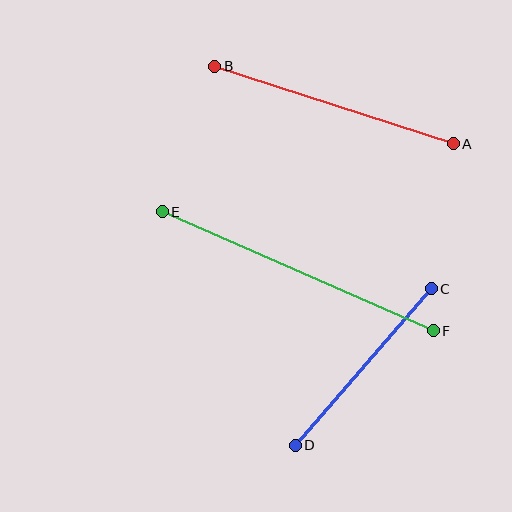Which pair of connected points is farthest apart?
Points E and F are farthest apart.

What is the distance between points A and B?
The distance is approximately 251 pixels.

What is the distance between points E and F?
The distance is approximately 296 pixels.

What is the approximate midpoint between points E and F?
The midpoint is at approximately (298, 271) pixels.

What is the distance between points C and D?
The distance is approximately 207 pixels.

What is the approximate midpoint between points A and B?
The midpoint is at approximately (334, 105) pixels.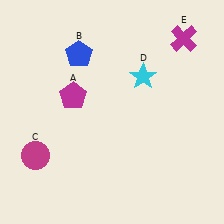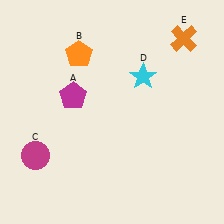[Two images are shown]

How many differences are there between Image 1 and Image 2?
There are 2 differences between the two images.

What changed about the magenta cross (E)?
In Image 1, E is magenta. In Image 2, it changed to orange.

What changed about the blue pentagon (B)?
In Image 1, B is blue. In Image 2, it changed to orange.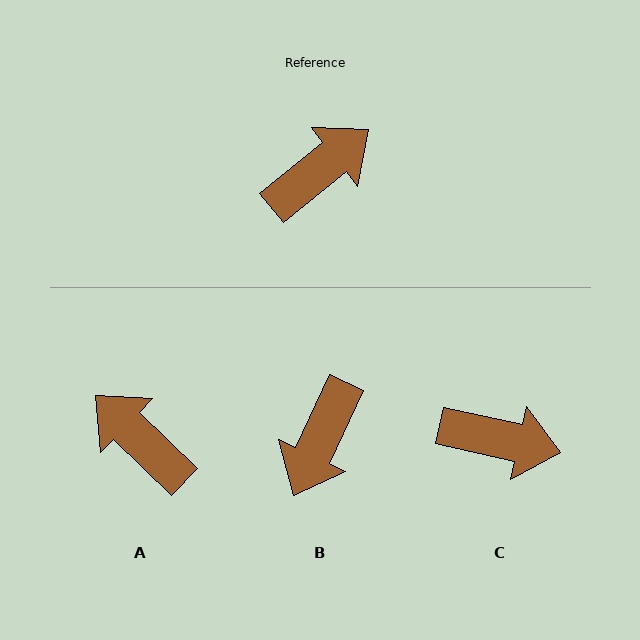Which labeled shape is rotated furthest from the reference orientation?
B, about 154 degrees away.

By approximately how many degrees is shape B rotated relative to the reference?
Approximately 154 degrees clockwise.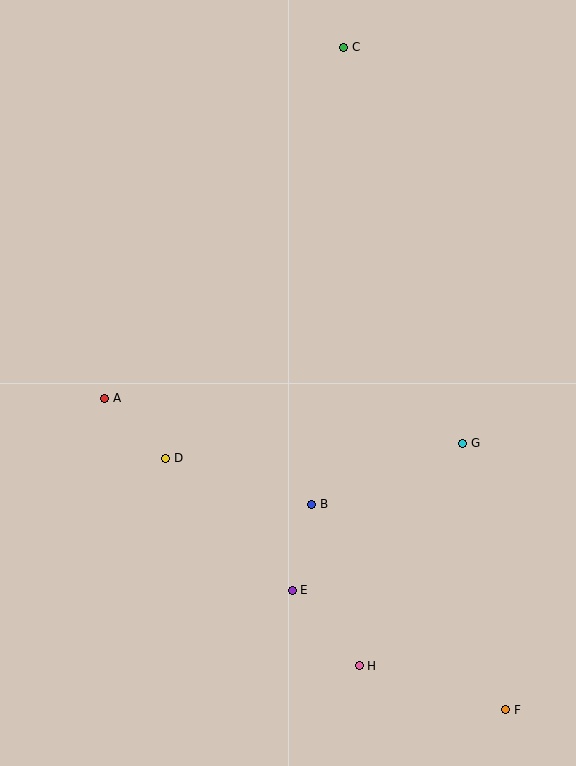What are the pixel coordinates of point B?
Point B is at (311, 504).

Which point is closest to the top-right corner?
Point C is closest to the top-right corner.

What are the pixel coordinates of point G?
Point G is at (463, 443).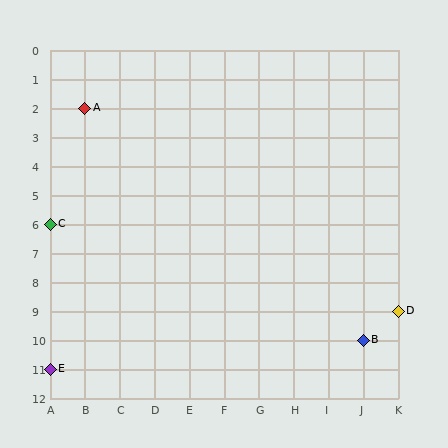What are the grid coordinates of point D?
Point D is at grid coordinates (K, 9).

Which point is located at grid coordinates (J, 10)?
Point B is at (J, 10).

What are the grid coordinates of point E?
Point E is at grid coordinates (A, 11).